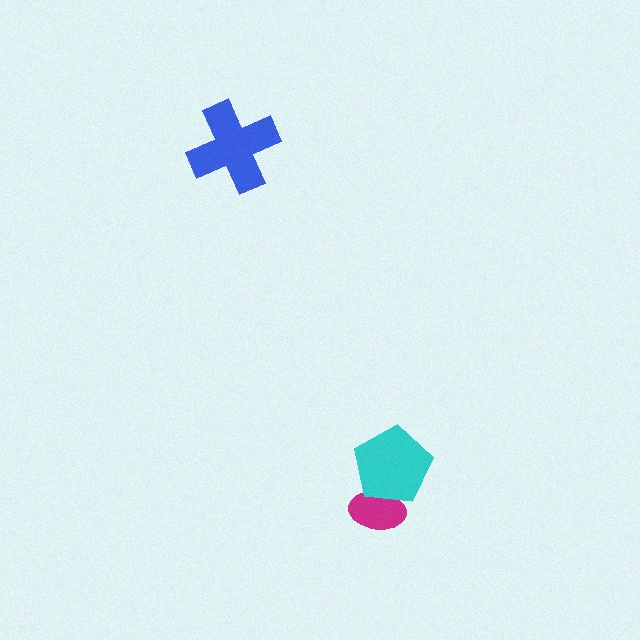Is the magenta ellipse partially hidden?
Yes, it is partially covered by another shape.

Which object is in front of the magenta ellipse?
The cyan pentagon is in front of the magenta ellipse.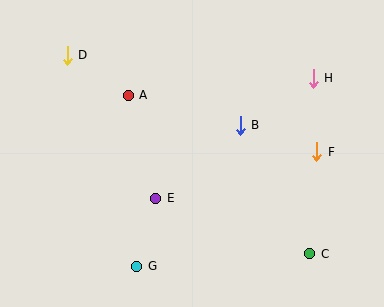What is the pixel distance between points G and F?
The distance between G and F is 214 pixels.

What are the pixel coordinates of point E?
Point E is at (156, 198).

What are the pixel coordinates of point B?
Point B is at (240, 125).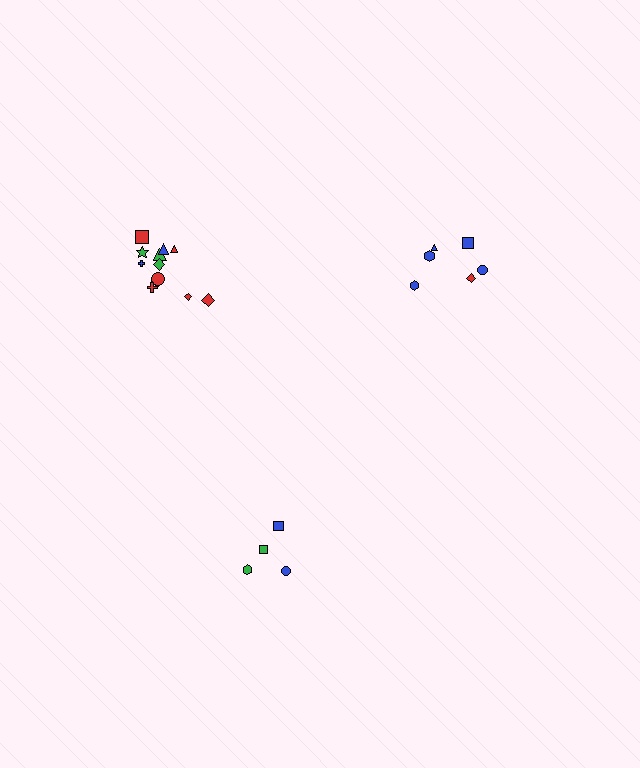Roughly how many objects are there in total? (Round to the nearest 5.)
Roughly 20 objects in total.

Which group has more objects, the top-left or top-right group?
The top-left group.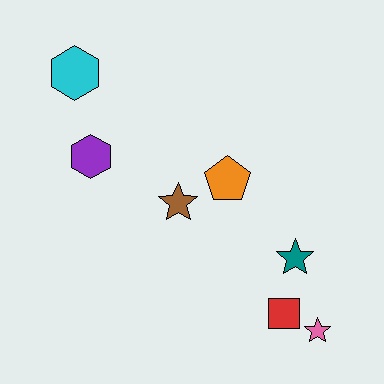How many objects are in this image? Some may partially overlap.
There are 7 objects.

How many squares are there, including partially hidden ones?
There is 1 square.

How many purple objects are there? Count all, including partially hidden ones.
There is 1 purple object.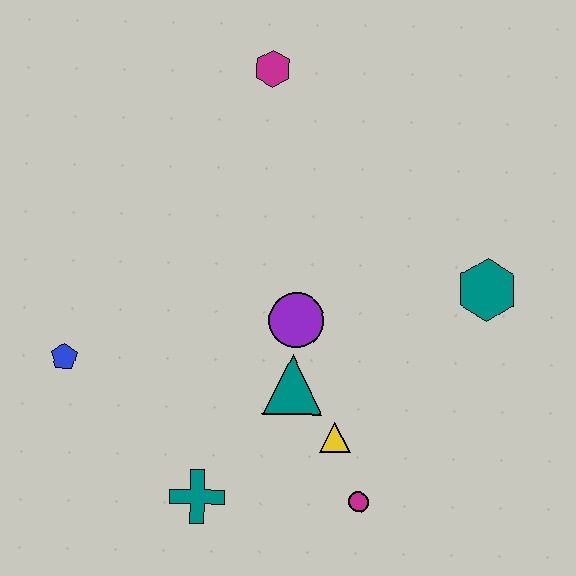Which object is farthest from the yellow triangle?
The magenta hexagon is farthest from the yellow triangle.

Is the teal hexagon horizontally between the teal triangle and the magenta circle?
No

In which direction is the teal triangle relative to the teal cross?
The teal triangle is above the teal cross.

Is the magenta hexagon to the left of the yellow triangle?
Yes